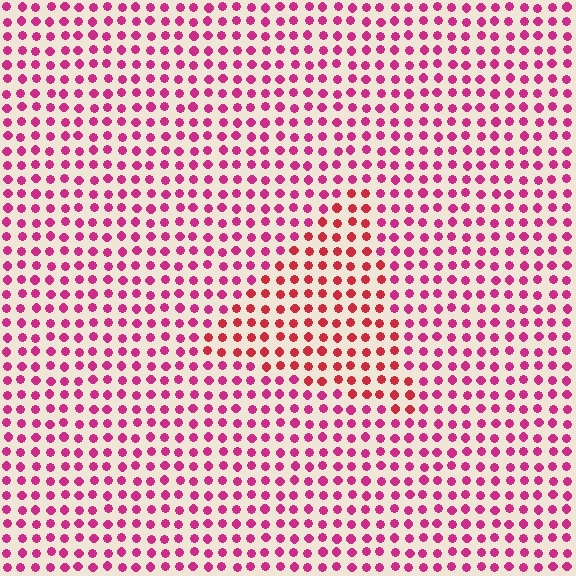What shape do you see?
I see a triangle.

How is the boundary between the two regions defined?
The boundary is defined purely by a slight shift in hue (about 29 degrees). Spacing, size, and orientation are identical on both sides.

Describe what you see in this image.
The image is filled with small magenta elements in a uniform arrangement. A triangle-shaped region is visible where the elements are tinted to a slightly different hue, forming a subtle color boundary.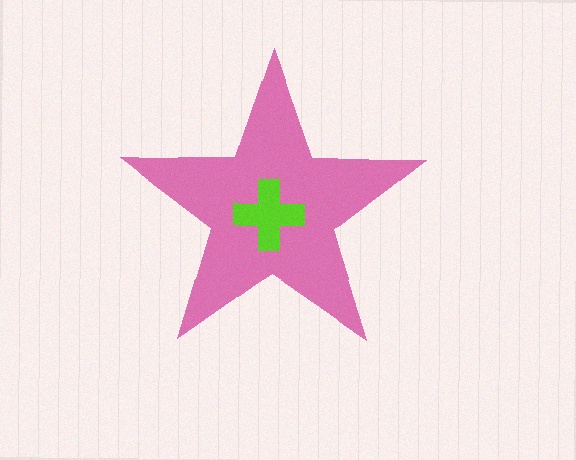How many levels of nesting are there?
2.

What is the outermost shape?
The pink star.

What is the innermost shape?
The lime cross.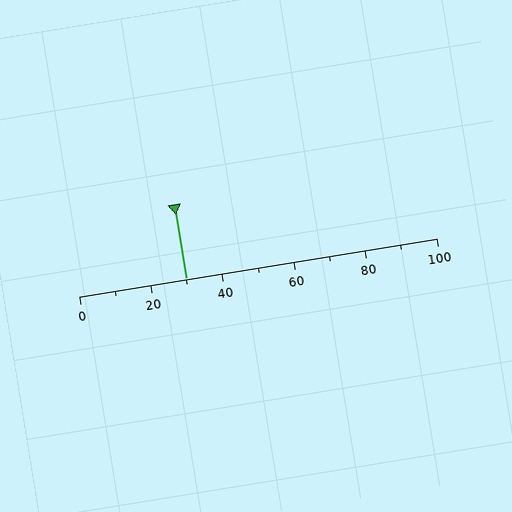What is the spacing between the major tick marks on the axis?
The major ticks are spaced 20 apart.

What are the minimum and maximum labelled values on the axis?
The axis runs from 0 to 100.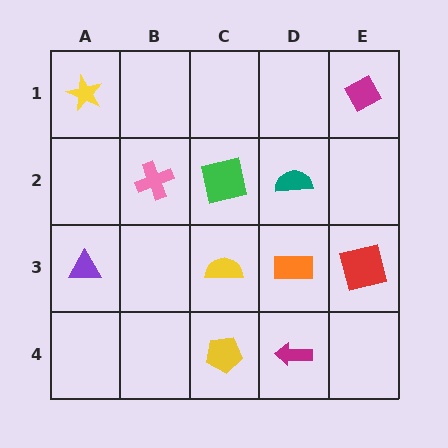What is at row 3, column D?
An orange rectangle.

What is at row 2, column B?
A pink cross.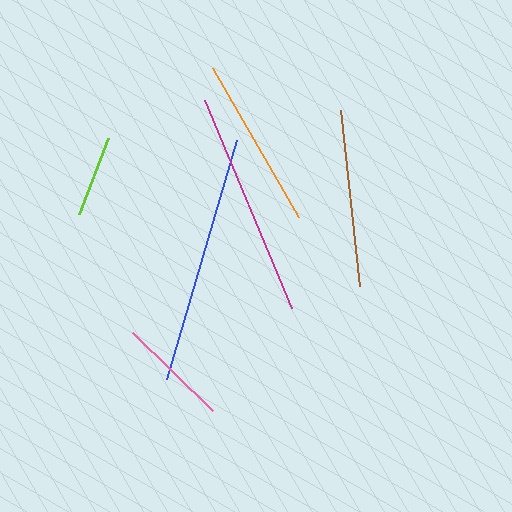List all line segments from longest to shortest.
From longest to shortest: blue, magenta, brown, orange, pink, lime.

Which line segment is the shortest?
The lime line is the shortest at approximately 81 pixels.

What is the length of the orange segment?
The orange segment is approximately 172 pixels long.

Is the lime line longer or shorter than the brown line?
The brown line is longer than the lime line.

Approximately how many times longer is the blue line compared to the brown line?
The blue line is approximately 1.4 times the length of the brown line.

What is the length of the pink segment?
The pink segment is approximately 111 pixels long.